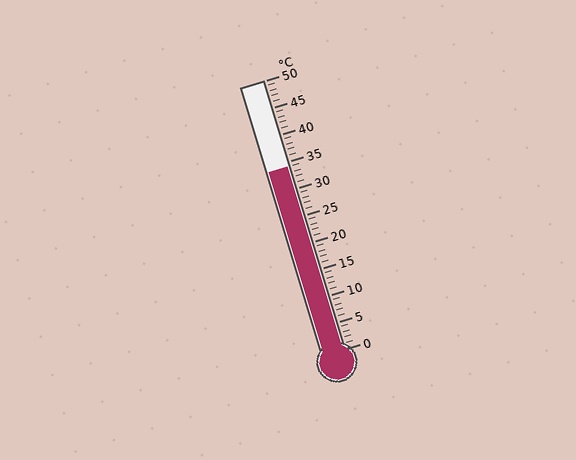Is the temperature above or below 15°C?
The temperature is above 15°C.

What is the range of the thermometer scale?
The thermometer scale ranges from 0°C to 50°C.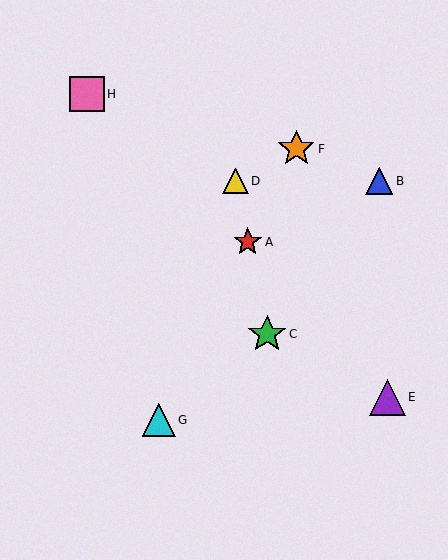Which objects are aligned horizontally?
Objects B, D are aligned horizontally.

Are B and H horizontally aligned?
No, B is at y≈181 and H is at y≈94.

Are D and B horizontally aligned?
Yes, both are at y≈181.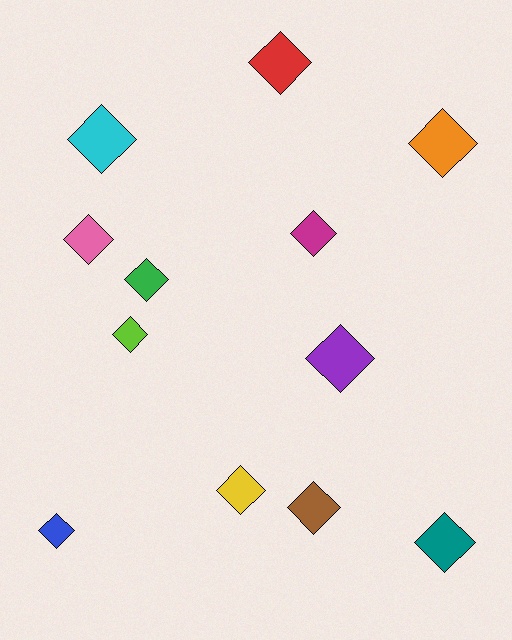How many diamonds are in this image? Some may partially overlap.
There are 12 diamonds.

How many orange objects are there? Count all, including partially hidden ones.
There is 1 orange object.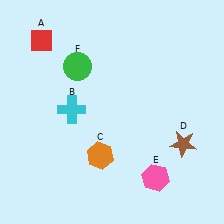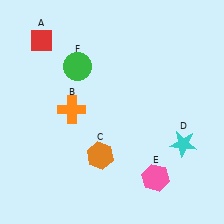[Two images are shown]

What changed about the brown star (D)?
In Image 1, D is brown. In Image 2, it changed to cyan.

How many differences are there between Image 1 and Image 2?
There are 2 differences between the two images.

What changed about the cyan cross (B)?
In Image 1, B is cyan. In Image 2, it changed to orange.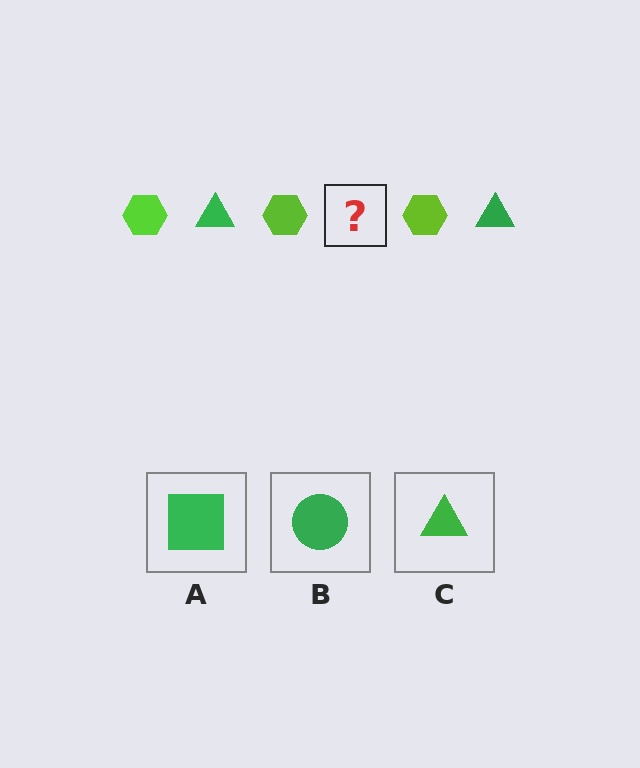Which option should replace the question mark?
Option C.